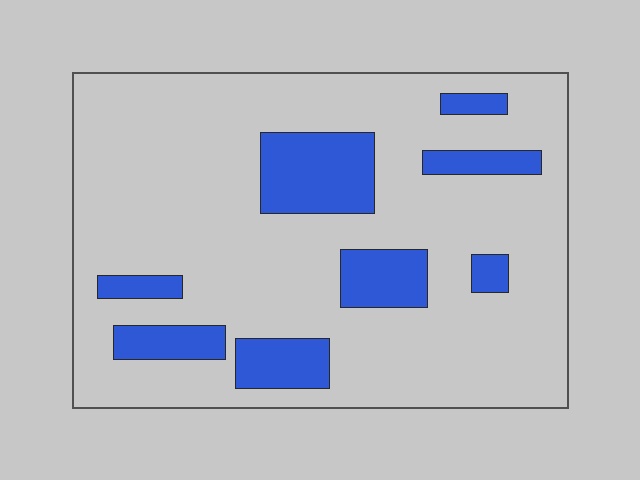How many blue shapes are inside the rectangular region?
8.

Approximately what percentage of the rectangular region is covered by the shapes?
Approximately 20%.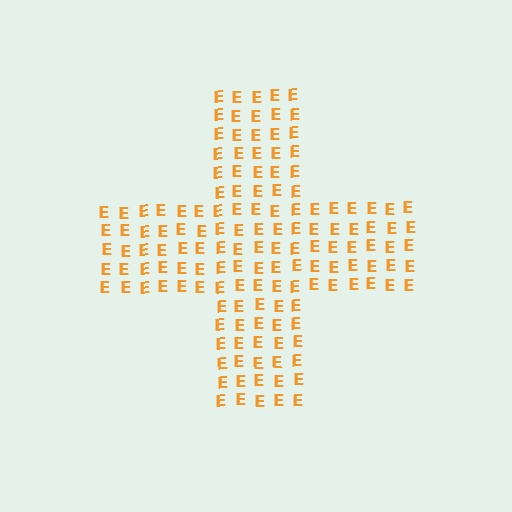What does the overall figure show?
The overall figure shows a cross.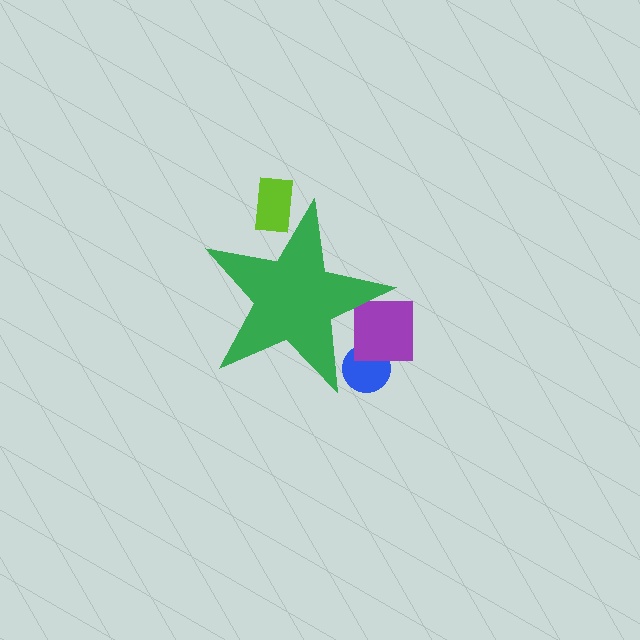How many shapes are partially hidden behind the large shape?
3 shapes are partially hidden.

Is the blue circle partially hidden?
Yes, the blue circle is partially hidden behind the green star.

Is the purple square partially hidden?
Yes, the purple square is partially hidden behind the green star.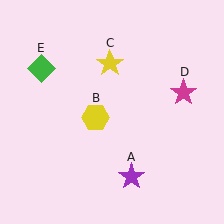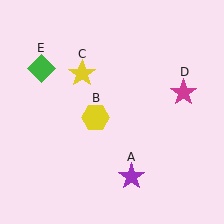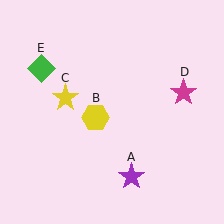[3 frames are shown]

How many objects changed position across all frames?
1 object changed position: yellow star (object C).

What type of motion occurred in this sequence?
The yellow star (object C) rotated counterclockwise around the center of the scene.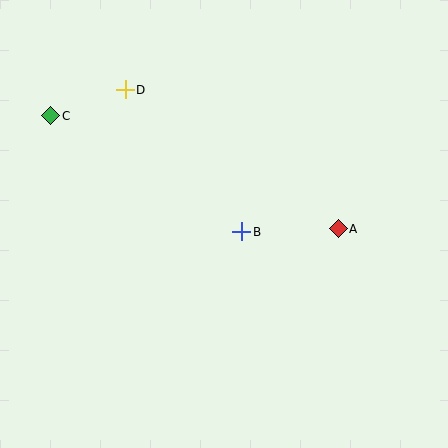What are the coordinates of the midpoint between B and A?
The midpoint between B and A is at (290, 230).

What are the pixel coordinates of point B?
Point B is at (242, 232).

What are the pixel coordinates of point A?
Point A is at (338, 229).